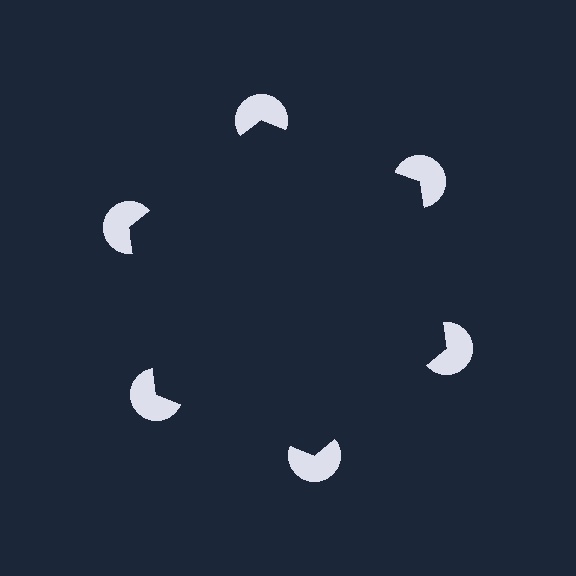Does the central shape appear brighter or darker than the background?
It typically appears slightly darker than the background, even though no actual brightness change is drawn.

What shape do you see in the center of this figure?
An illusory hexagon — its edges are inferred from the aligned wedge cuts in the pac-man discs, not physically drawn.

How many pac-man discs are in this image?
There are 6 — one at each vertex of the illusory hexagon.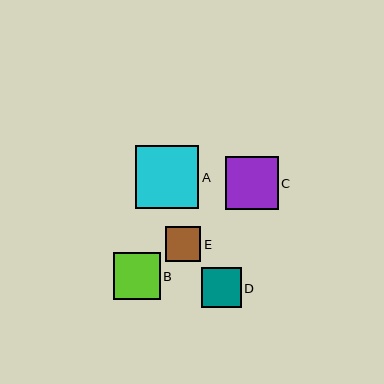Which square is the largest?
Square A is the largest with a size of approximately 63 pixels.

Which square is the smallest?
Square E is the smallest with a size of approximately 35 pixels.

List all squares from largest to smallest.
From largest to smallest: A, C, B, D, E.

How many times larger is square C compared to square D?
Square C is approximately 1.3 times the size of square D.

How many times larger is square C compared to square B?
Square C is approximately 1.1 times the size of square B.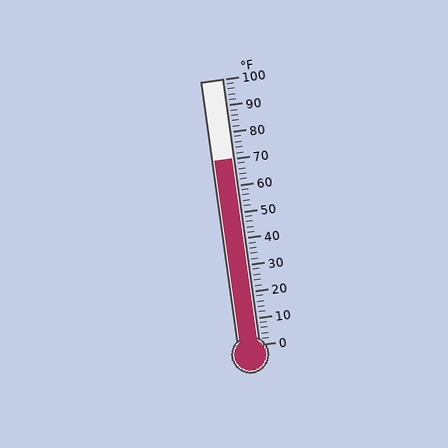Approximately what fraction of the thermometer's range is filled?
The thermometer is filled to approximately 70% of its range.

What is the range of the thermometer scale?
The thermometer scale ranges from 0°F to 100°F.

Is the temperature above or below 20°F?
The temperature is above 20°F.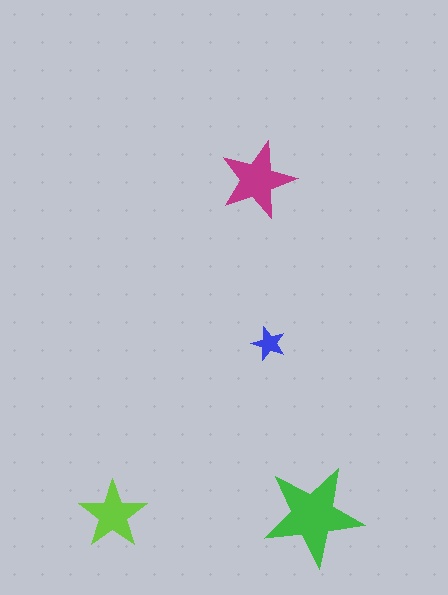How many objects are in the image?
There are 4 objects in the image.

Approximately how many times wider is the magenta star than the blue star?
About 2.5 times wider.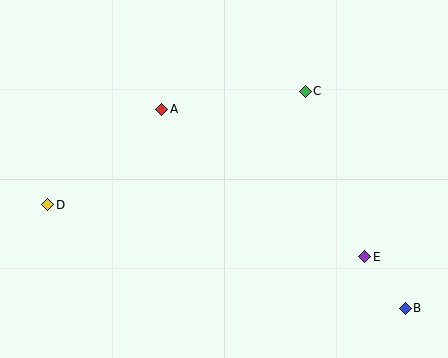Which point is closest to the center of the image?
Point A at (162, 110) is closest to the center.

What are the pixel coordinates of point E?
Point E is at (365, 257).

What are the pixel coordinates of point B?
Point B is at (405, 308).